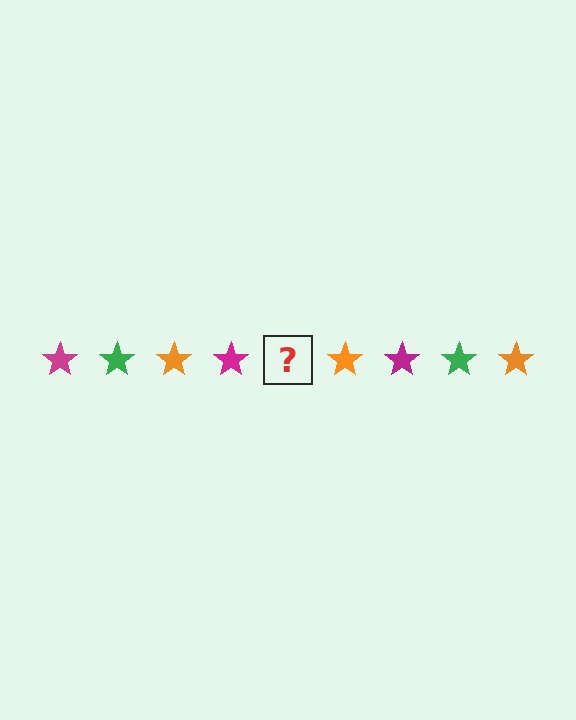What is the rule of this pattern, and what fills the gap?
The rule is that the pattern cycles through magenta, green, orange stars. The gap should be filled with a green star.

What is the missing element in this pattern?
The missing element is a green star.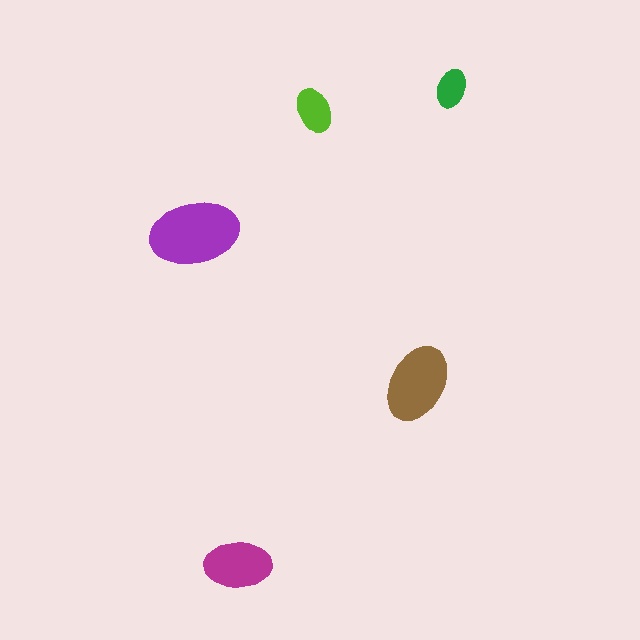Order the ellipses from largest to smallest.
the purple one, the brown one, the magenta one, the lime one, the green one.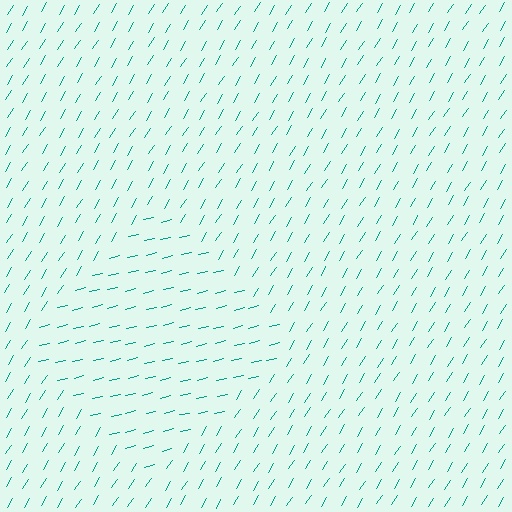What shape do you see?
I see a diamond.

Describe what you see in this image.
The image is filled with small teal line segments. A diamond region in the image has lines oriented differently from the surrounding lines, creating a visible texture boundary.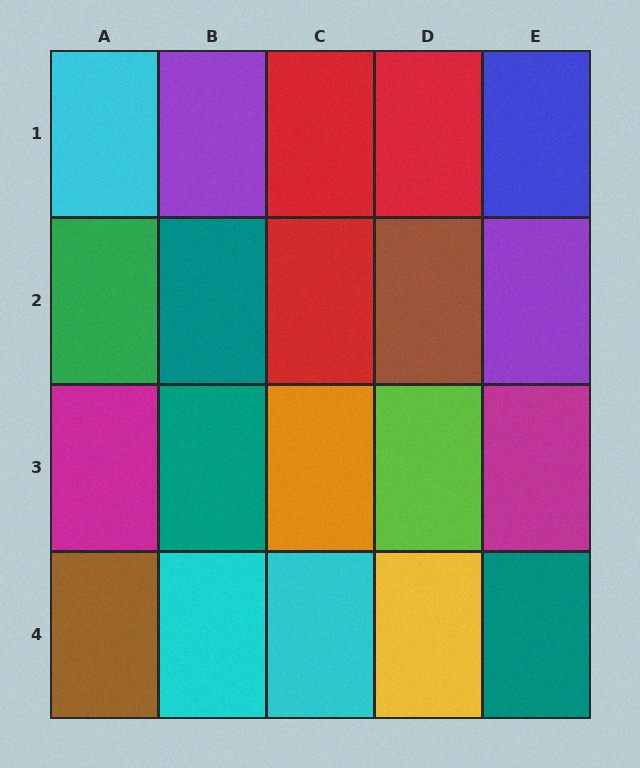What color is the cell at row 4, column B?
Cyan.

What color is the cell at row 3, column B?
Teal.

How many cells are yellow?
1 cell is yellow.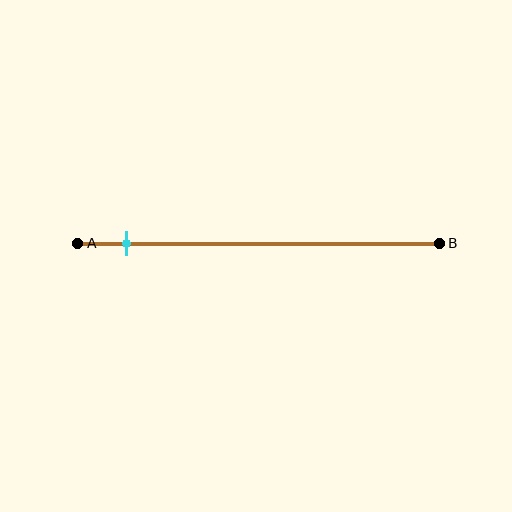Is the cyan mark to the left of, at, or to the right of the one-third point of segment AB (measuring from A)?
The cyan mark is to the left of the one-third point of segment AB.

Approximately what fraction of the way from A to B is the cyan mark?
The cyan mark is approximately 15% of the way from A to B.